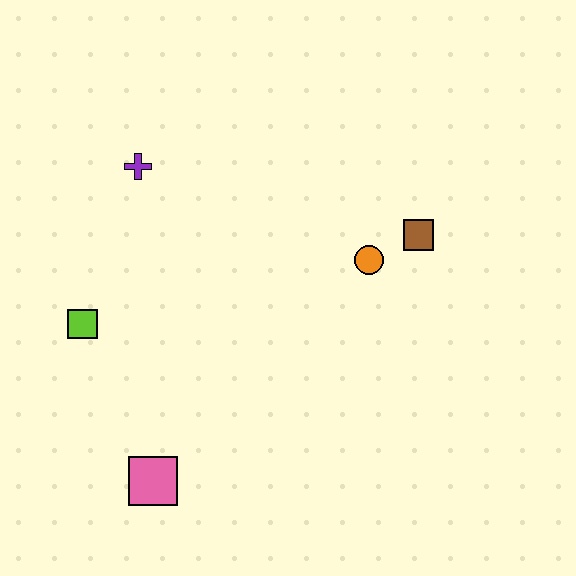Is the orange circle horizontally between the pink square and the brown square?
Yes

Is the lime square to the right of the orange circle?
No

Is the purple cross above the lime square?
Yes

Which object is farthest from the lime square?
The brown square is farthest from the lime square.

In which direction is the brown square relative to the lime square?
The brown square is to the right of the lime square.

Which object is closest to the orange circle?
The brown square is closest to the orange circle.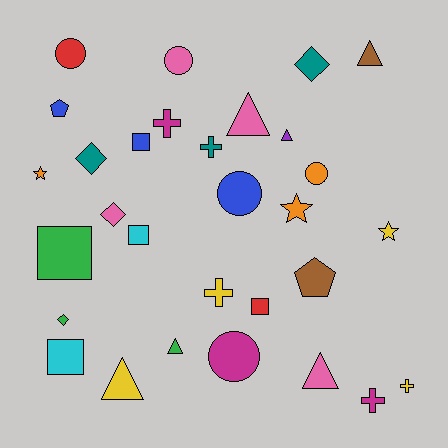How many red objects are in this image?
There are 2 red objects.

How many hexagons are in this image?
There are no hexagons.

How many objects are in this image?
There are 30 objects.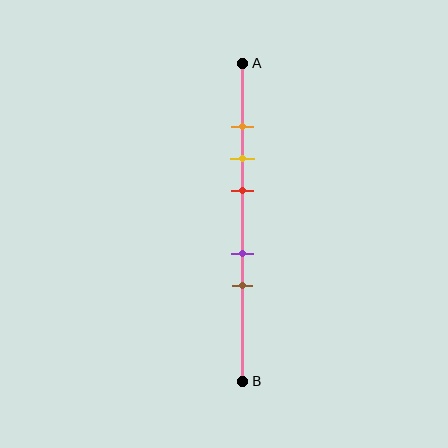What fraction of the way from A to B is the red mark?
The red mark is approximately 40% (0.4) of the way from A to B.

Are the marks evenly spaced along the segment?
No, the marks are not evenly spaced.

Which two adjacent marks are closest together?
The orange and yellow marks are the closest adjacent pair.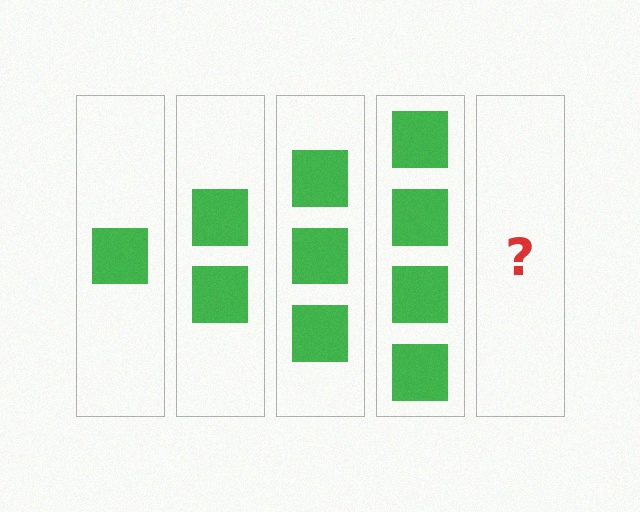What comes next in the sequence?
The next element should be 5 squares.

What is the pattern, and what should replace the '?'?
The pattern is that each step adds one more square. The '?' should be 5 squares.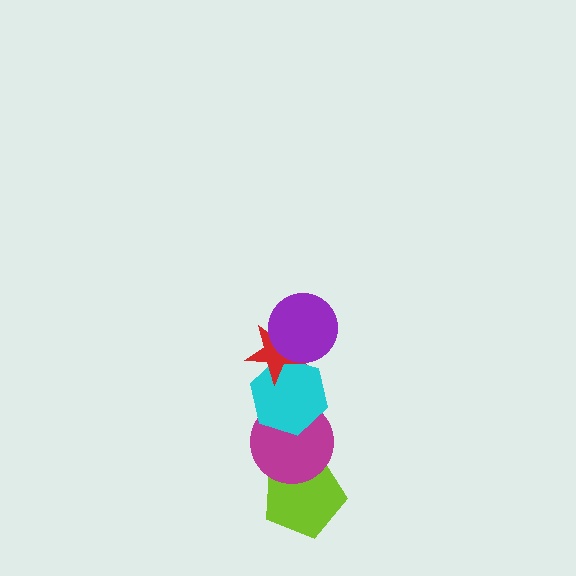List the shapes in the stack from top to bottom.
From top to bottom: the purple circle, the red star, the cyan hexagon, the magenta circle, the lime pentagon.